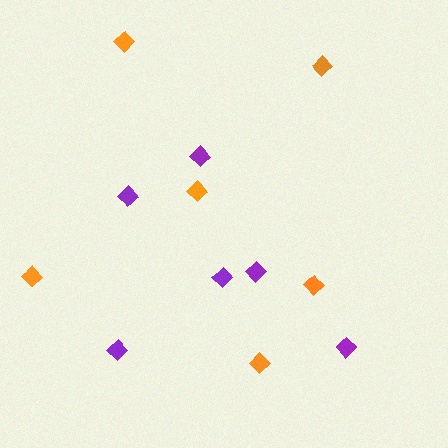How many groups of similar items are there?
There are 2 groups: one group of purple diamonds (6) and one group of orange diamonds (6).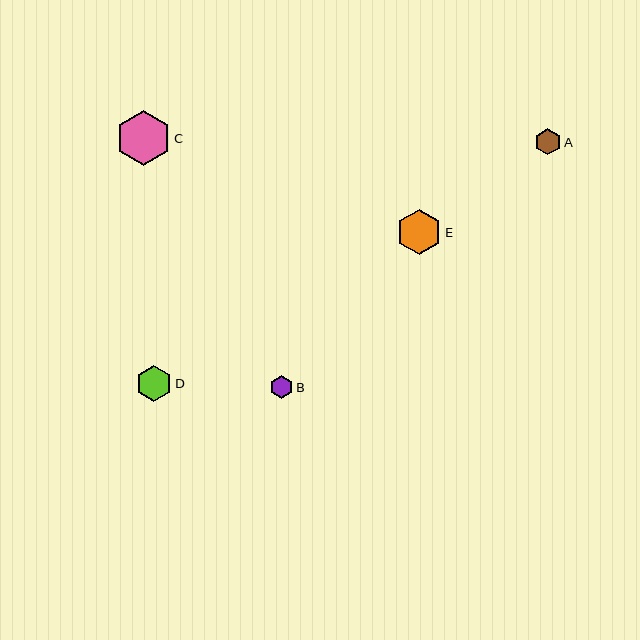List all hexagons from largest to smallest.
From largest to smallest: C, E, D, A, B.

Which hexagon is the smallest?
Hexagon B is the smallest with a size of approximately 23 pixels.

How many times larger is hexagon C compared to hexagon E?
Hexagon C is approximately 1.2 times the size of hexagon E.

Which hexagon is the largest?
Hexagon C is the largest with a size of approximately 55 pixels.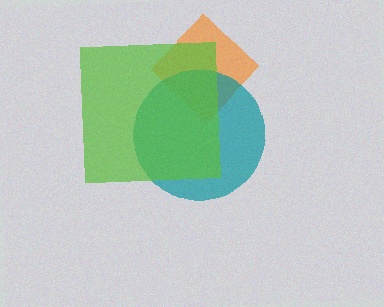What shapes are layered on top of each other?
The layered shapes are: an orange diamond, a teal circle, a lime square.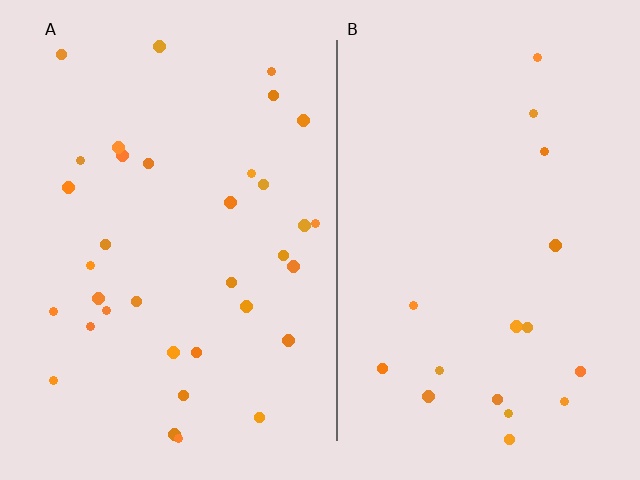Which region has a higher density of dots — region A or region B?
A (the left).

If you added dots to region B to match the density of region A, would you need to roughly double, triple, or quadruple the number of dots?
Approximately double.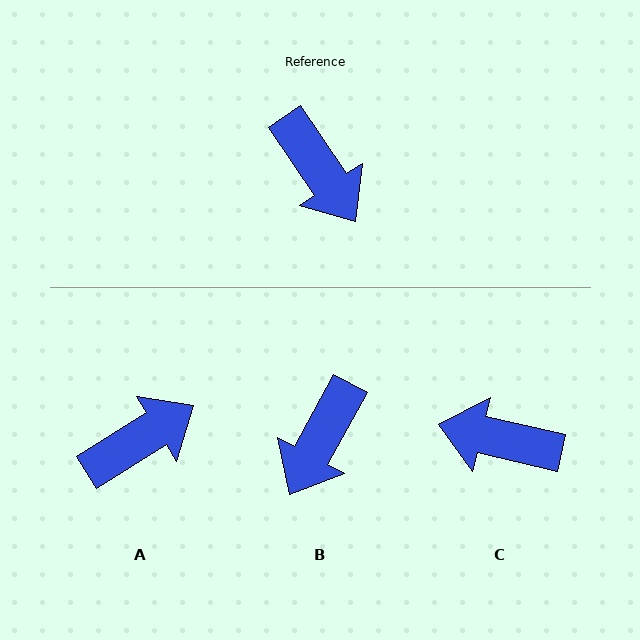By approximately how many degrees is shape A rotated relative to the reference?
Approximately 88 degrees counter-clockwise.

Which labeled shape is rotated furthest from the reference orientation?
C, about 137 degrees away.